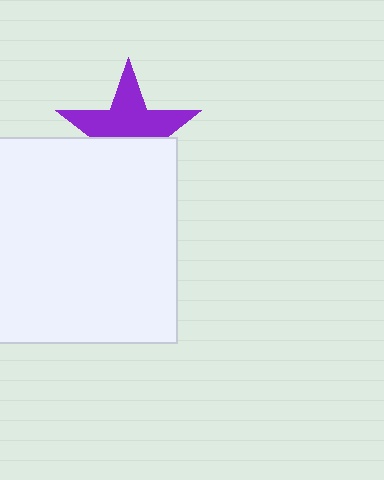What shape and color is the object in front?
The object in front is a white square.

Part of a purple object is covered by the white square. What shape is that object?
It is a star.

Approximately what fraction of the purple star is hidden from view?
Roughly 42% of the purple star is hidden behind the white square.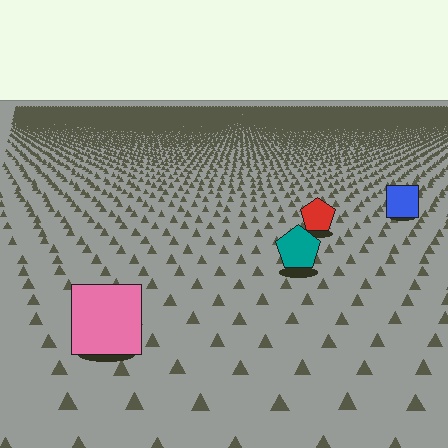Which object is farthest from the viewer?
The blue square is farthest from the viewer. It appears smaller and the ground texture around it is denser.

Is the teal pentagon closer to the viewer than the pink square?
No. The pink square is closer — you can tell from the texture gradient: the ground texture is coarser near it.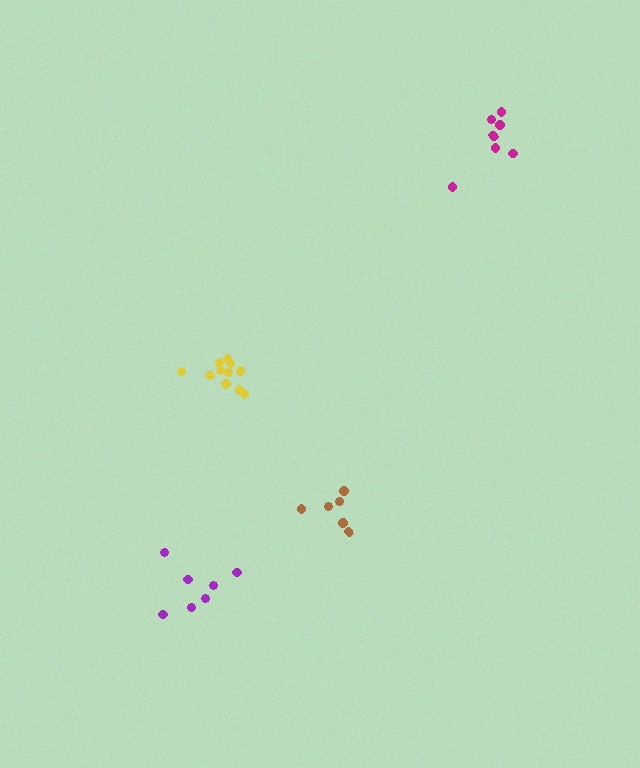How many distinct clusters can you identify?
There are 4 distinct clusters.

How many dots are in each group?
Group 1: 11 dots, Group 2: 7 dots, Group 3: 6 dots, Group 4: 7 dots (31 total).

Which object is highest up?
The magenta cluster is topmost.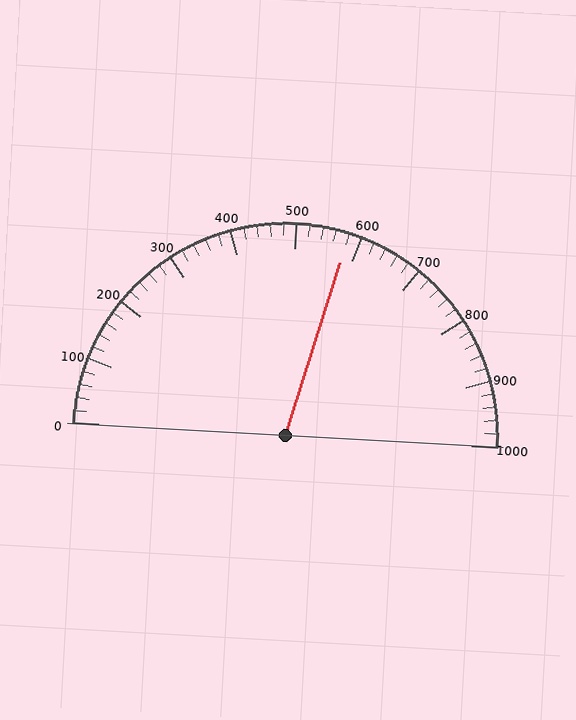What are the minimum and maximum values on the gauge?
The gauge ranges from 0 to 1000.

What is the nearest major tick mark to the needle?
The nearest major tick mark is 600.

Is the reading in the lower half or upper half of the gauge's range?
The reading is in the upper half of the range (0 to 1000).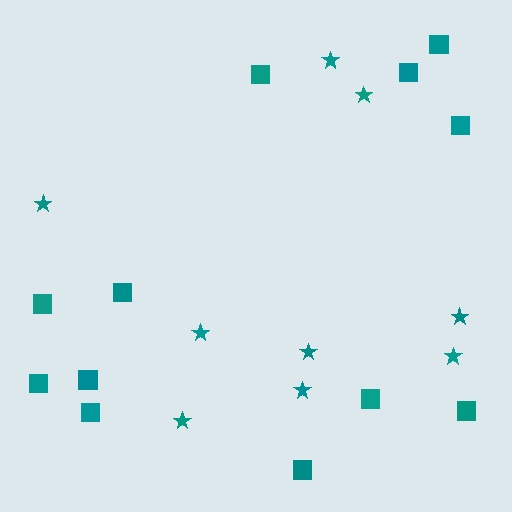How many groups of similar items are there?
There are 2 groups: one group of squares (12) and one group of stars (9).